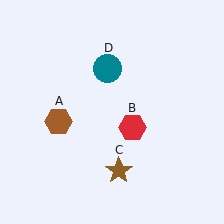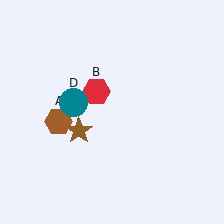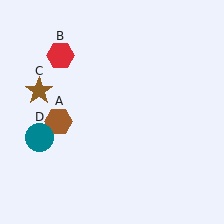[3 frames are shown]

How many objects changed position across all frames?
3 objects changed position: red hexagon (object B), brown star (object C), teal circle (object D).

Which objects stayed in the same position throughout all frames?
Brown hexagon (object A) remained stationary.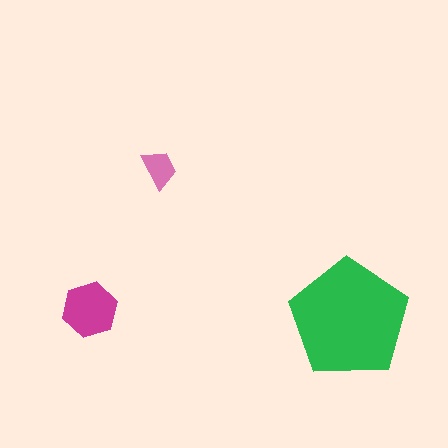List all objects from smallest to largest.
The pink trapezoid, the magenta hexagon, the green pentagon.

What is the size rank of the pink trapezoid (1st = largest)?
3rd.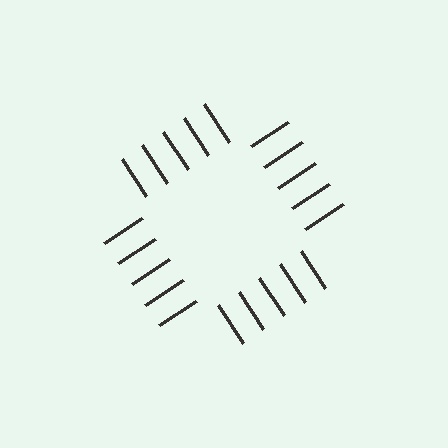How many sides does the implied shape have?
4 sides — the line-ends trace a square.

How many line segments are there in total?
20 — 5 along each of the 4 edges.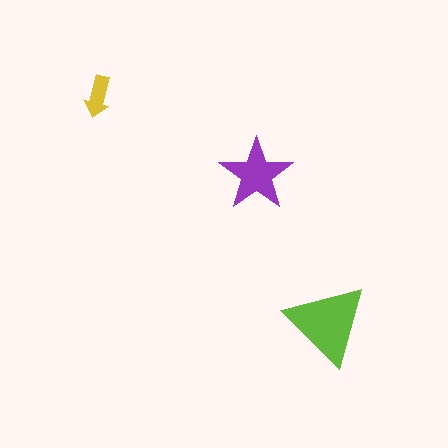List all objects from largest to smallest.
The lime triangle, the purple star, the yellow arrow.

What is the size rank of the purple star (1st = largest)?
2nd.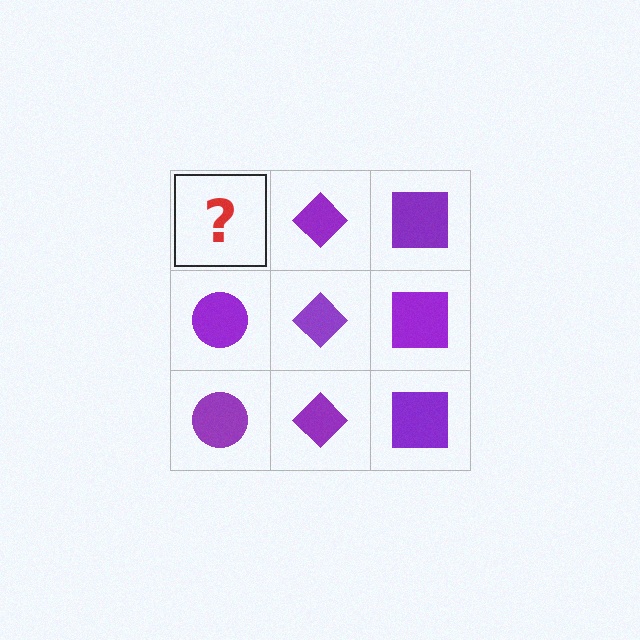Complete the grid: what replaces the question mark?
The question mark should be replaced with a purple circle.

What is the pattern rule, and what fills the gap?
The rule is that each column has a consistent shape. The gap should be filled with a purple circle.